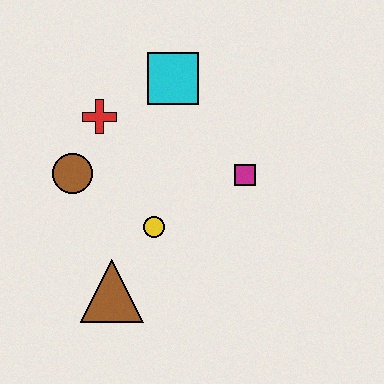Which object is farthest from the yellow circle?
The cyan square is farthest from the yellow circle.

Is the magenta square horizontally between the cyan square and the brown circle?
No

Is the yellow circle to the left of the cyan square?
Yes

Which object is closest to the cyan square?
The red cross is closest to the cyan square.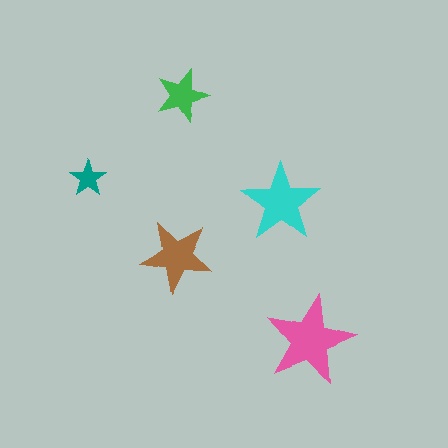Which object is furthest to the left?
The teal star is leftmost.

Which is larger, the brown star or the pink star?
The pink one.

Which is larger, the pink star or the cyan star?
The pink one.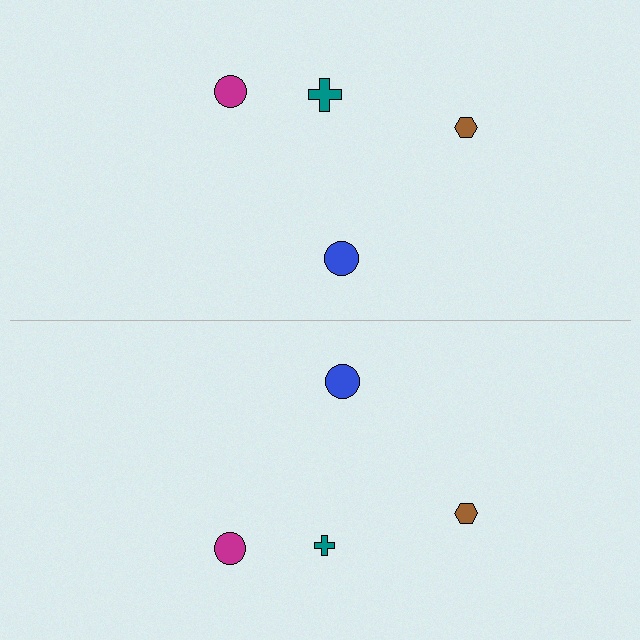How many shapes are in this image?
There are 8 shapes in this image.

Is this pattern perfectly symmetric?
No, the pattern is not perfectly symmetric. The teal cross on the bottom side has a different size than its mirror counterpart.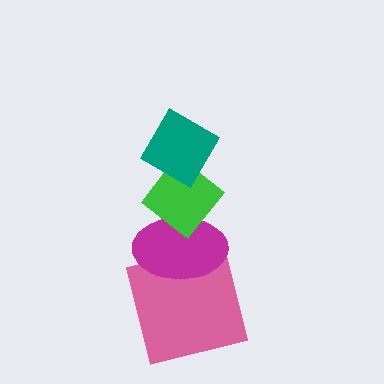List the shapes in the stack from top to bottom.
From top to bottom: the teal diamond, the green diamond, the magenta ellipse, the pink square.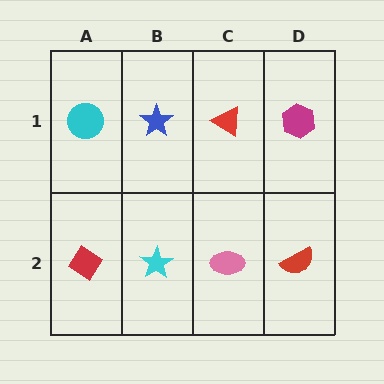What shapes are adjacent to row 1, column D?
A red semicircle (row 2, column D), a red triangle (row 1, column C).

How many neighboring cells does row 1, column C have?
3.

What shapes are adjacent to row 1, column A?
A red diamond (row 2, column A), a blue star (row 1, column B).